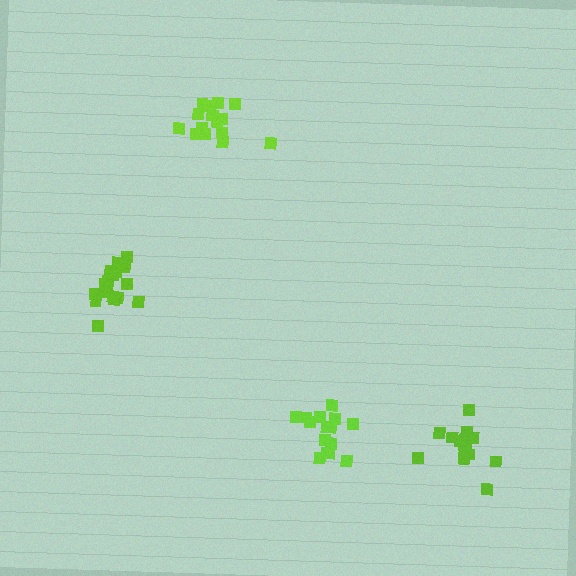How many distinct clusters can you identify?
There are 4 distinct clusters.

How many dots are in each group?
Group 1: 18 dots, Group 2: 15 dots, Group 3: 15 dots, Group 4: 18 dots (66 total).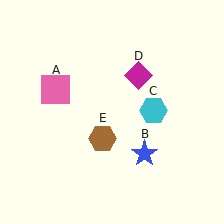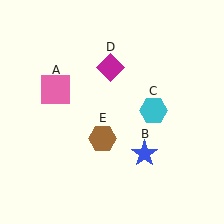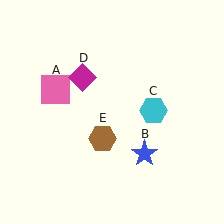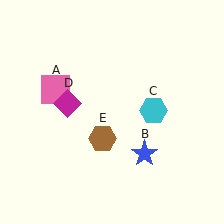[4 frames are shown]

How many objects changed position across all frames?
1 object changed position: magenta diamond (object D).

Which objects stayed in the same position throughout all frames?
Pink square (object A) and blue star (object B) and cyan hexagon (object C) and brown hexagon (object E) remained stationary.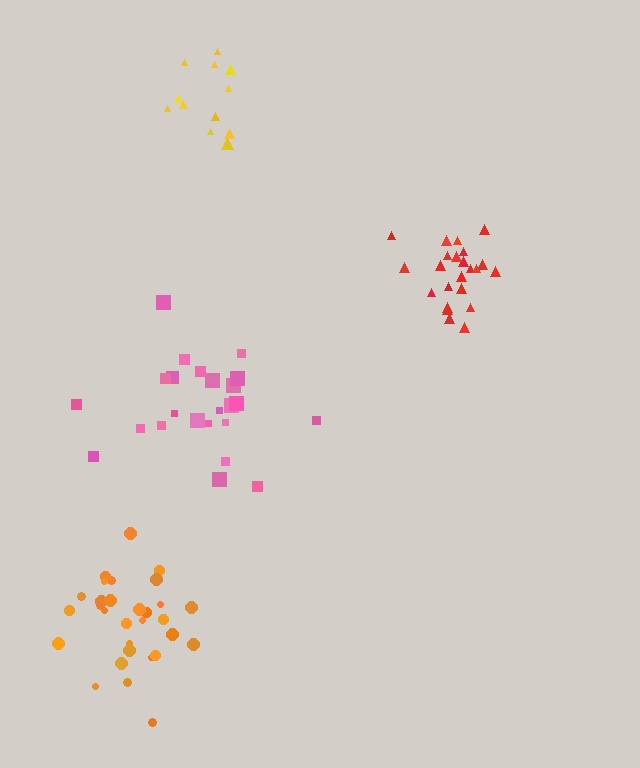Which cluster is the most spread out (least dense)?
Pink.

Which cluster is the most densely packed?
Red.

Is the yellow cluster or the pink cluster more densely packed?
Yellow.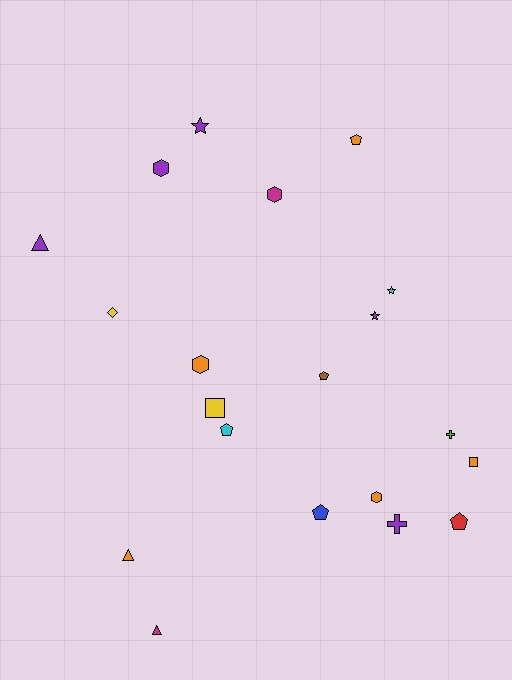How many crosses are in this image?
There are 2 crosses.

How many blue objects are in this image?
There is 1 blue object.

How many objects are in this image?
There are 20 objects.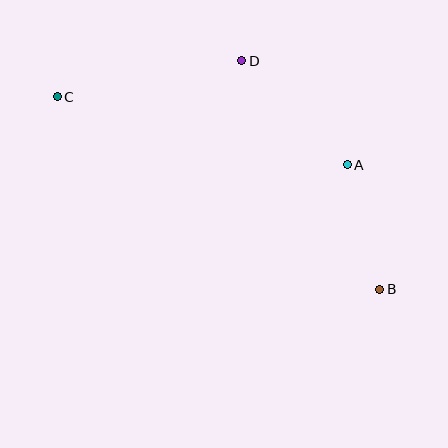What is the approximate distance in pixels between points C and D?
The distance between C and D is approximately 188 pixels.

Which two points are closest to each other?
Points A and B are closest to each other.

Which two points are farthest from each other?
Points B and C are farthest from each other.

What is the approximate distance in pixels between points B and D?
The distance between B and D is approximately 266 pixels.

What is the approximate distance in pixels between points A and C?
The distance between A and C is approximately 298 pixels.